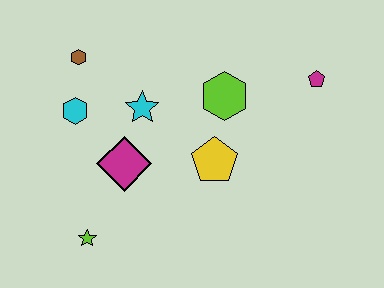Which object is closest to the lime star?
The magenta diamond is closest to the lime star.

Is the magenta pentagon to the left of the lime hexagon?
No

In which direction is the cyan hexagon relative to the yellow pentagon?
The cyan hexagon is to the left of the yellow pentagon.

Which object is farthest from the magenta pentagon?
The lime star is farthest from the magenta pentagon.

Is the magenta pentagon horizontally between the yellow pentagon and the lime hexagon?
No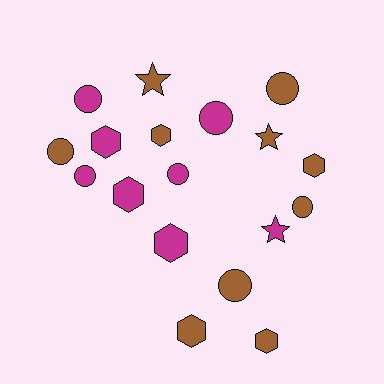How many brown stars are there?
There are 2 brown stars.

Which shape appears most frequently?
Circle, with 8 objects.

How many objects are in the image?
There are 18 objects.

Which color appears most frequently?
Brown, with 10 objects.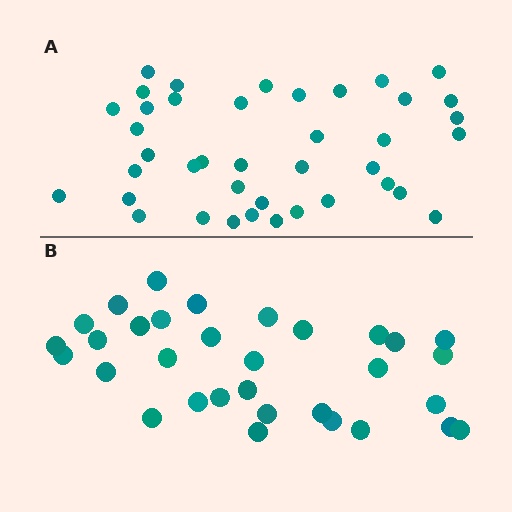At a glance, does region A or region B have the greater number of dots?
Region A (the top region) has more dots.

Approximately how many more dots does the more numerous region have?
Region A has roughly 8 or so more dots than region B.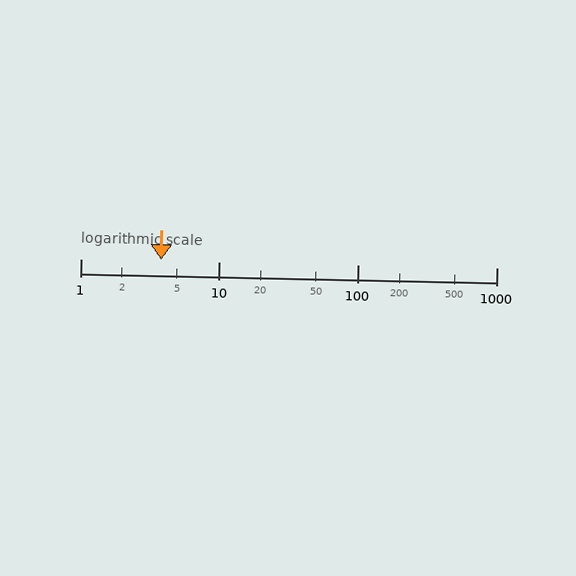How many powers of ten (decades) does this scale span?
The scale spans 3 decades, from 1 to 1000.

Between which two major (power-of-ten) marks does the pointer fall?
The pointer is between 1 and 10.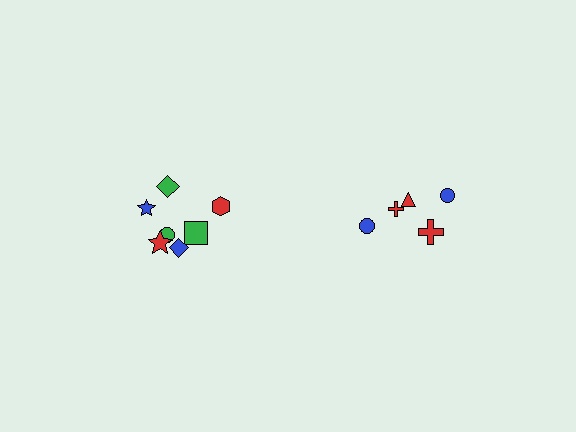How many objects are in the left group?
There are 7 objects.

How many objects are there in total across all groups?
There are 12 objects.